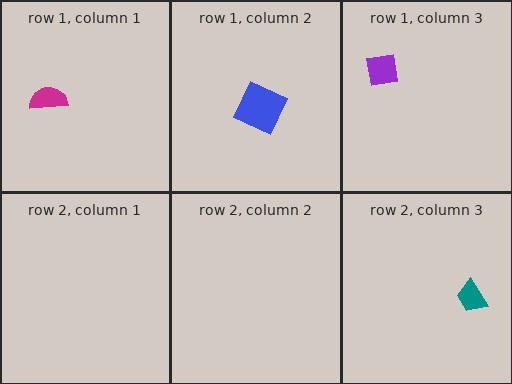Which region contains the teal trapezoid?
The row 2, column 3 region.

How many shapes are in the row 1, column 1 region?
1.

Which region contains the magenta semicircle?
The row 1, column 1 region.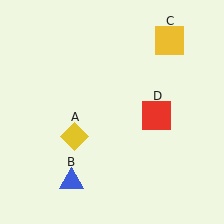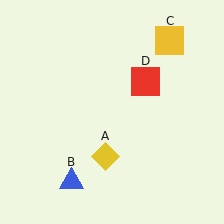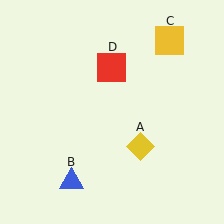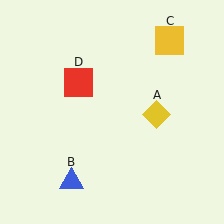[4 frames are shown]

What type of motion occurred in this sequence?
The yellow diamond (object A), red square (object D) rotated counterclockwise around the center of the scene.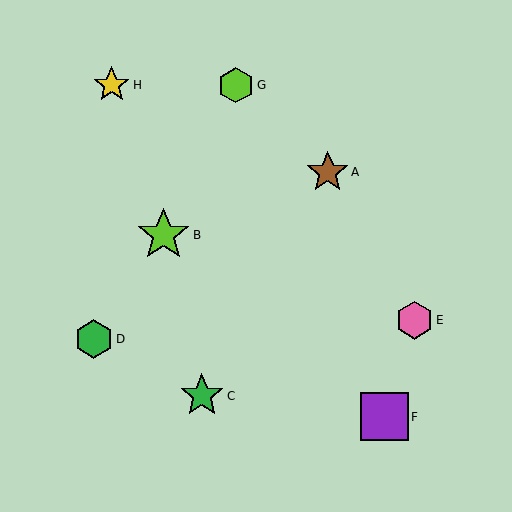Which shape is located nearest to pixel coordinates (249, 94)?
The lime hexagon (labeled G) at (236, 85) is nearest to that location.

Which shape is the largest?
The lime star (labeled B) is the largest.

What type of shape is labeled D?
Shape D is a green hexagon.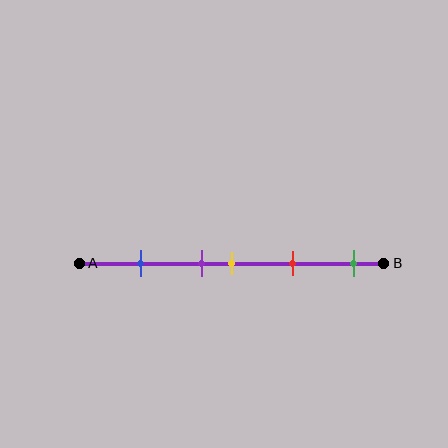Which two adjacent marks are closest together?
The purple and yellow marks are the closest adjacent pair.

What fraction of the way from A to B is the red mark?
The red mark is approximately 70% (0.7) of the way from A to B.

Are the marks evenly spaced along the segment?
No, the marks are not evenly spaced.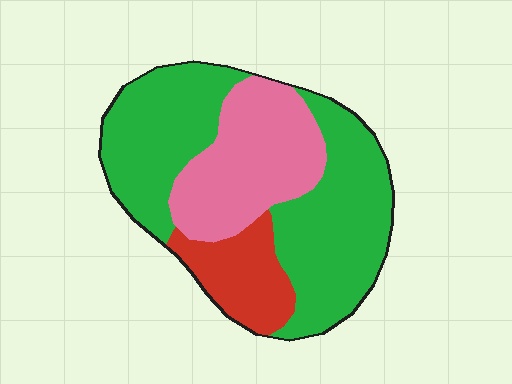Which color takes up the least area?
Red, at roughly 15%.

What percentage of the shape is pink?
Pink covers roughly 30% of the shape.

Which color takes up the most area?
Green, at roughly 55%.